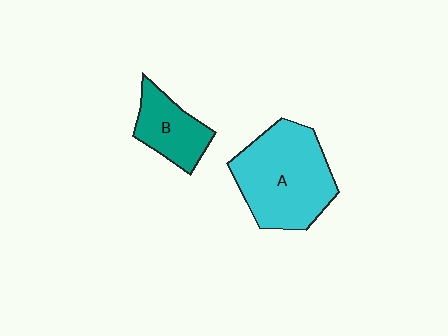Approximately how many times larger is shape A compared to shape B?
Approximately 2.0 times.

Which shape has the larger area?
Shape A (cyan).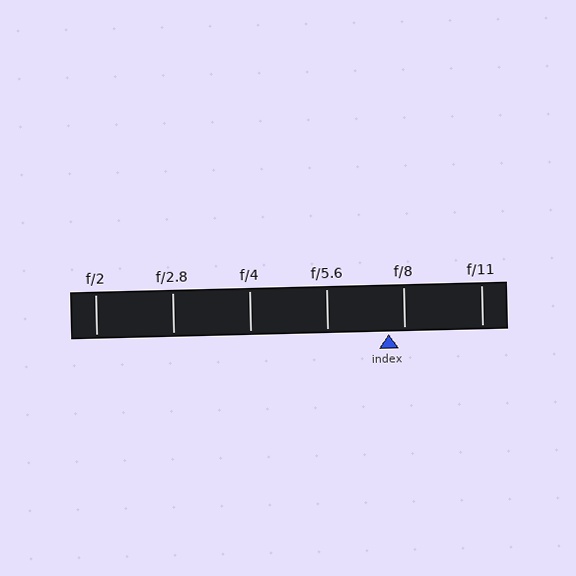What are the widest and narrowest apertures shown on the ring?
The widest aperture shown is f/2 and the narrowest is f/11.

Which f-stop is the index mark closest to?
The index mark is closest to f/8.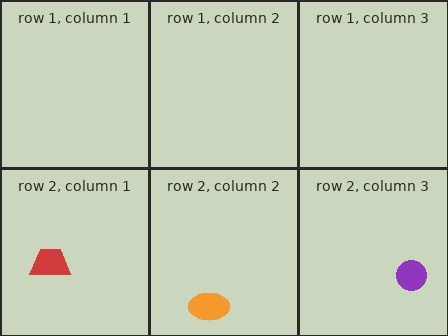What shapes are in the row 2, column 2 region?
The orange ellipse.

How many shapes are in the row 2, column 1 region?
1.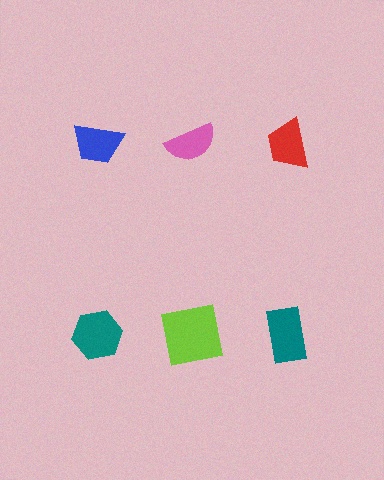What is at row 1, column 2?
A pink semicircle.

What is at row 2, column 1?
A teal hexagon.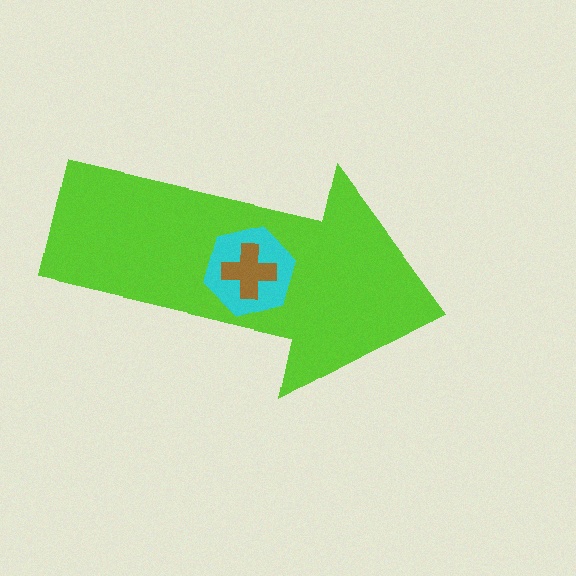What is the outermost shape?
The lime arrow.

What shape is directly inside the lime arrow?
The cyan hexagon.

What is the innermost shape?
The brown cross.